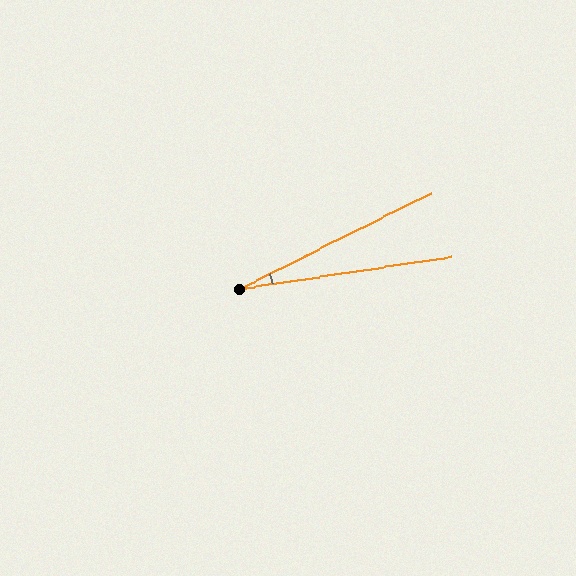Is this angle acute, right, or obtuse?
It is acute.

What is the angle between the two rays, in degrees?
Approximately 18 degrees.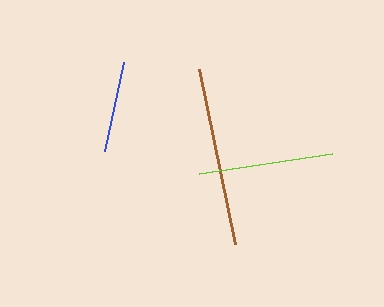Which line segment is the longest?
The brown line is the longest at approximately 178 pixels.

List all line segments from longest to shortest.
From longest to shortest: brown, lime, blue.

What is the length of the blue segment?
The blue segment is approximately 90 pixels long.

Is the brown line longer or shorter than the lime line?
The brown line is longer than the lime line.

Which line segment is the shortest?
The blue line is the shortest at approximately 90 pixels.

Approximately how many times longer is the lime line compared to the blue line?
The lime line is approximately 1.5 times the length of the blue line.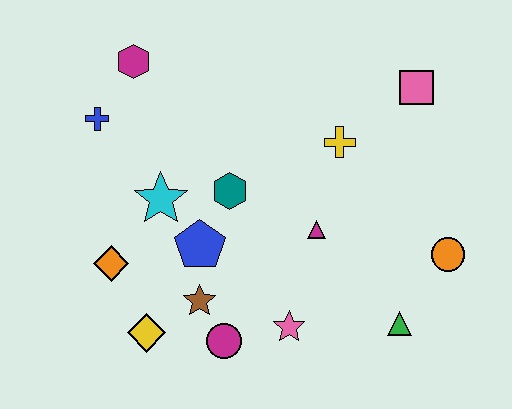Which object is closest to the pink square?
The yellow cross is closest to the pink square.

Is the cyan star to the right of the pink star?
No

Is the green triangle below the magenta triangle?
Yes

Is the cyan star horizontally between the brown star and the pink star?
No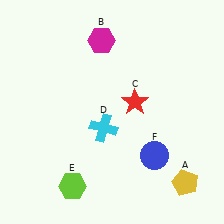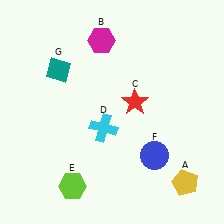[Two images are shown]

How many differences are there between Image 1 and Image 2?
There is 1 difference between the two images.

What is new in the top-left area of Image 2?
A teal diamond (G) was added in the top-left area of Image 2.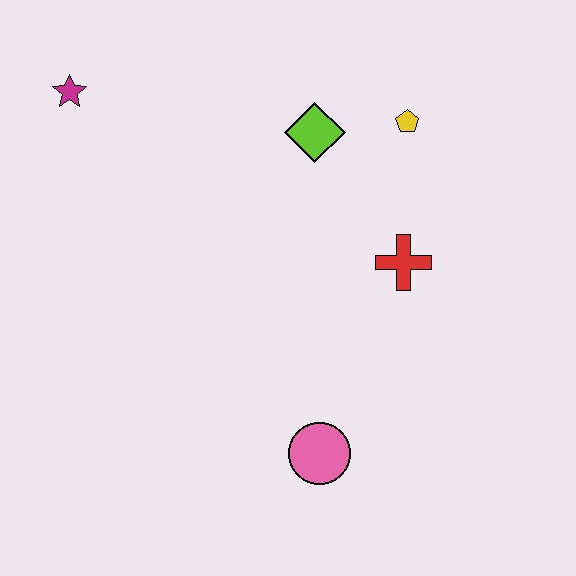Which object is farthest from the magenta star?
The pink circle is farthest from the magenta star.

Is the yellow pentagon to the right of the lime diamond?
Yes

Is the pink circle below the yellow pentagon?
Yes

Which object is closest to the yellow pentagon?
The lime diamond is closest to the yellow pentagon.